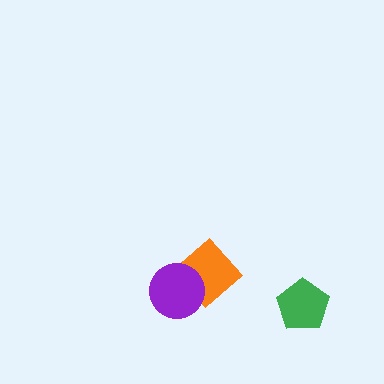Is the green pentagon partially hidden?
No, no other shape covers it.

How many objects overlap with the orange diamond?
1 object overlaps with the orange diamond.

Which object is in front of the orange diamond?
The purple circle is in front of the orange diamond.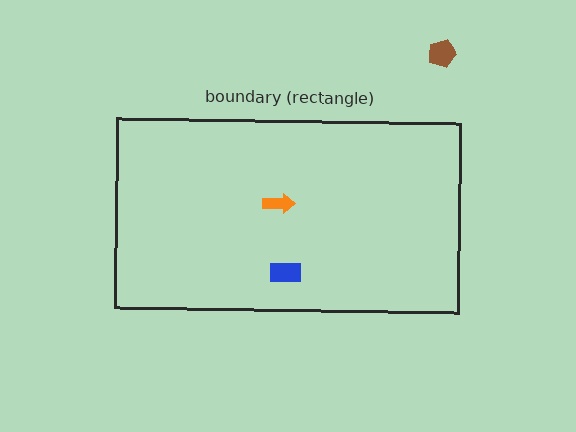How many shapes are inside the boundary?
2 inside, 1 outside.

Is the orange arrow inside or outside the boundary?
Inside.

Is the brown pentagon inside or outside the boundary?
Outside.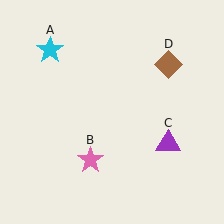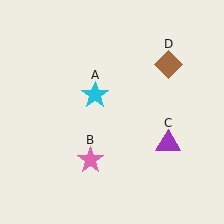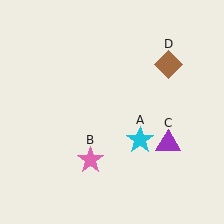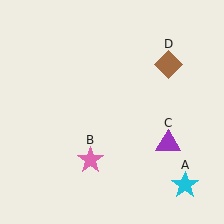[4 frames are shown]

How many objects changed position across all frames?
1 object changed position: cyan star (object A).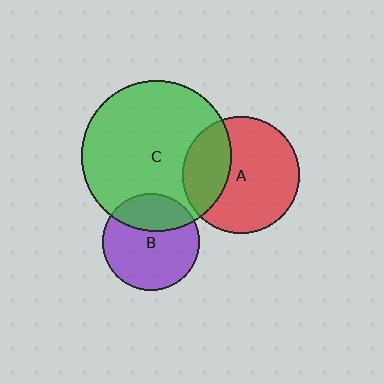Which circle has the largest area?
Circle C (green).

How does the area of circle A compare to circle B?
Approximately 1.5 times.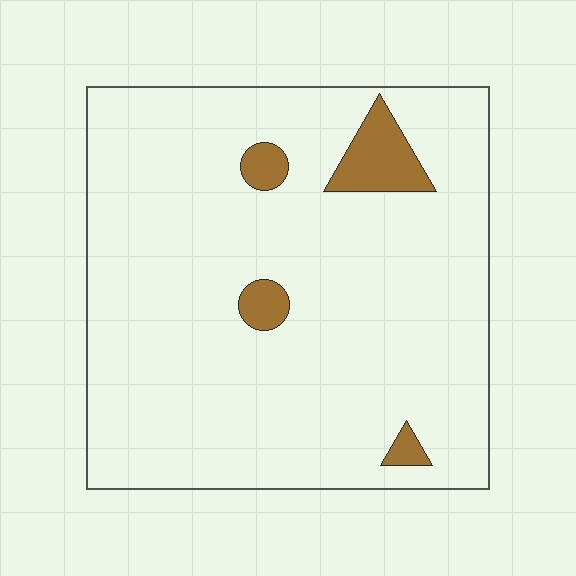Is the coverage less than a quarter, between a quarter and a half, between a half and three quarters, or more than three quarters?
Less than a quarter.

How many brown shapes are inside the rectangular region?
4.